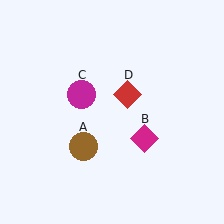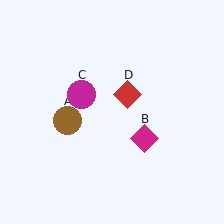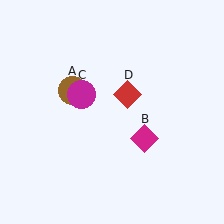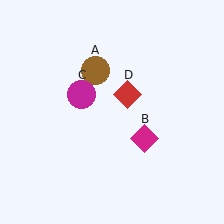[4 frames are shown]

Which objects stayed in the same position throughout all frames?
Magenta diamond (object B) and magenta circle (object C) and red diamond (object D) remained stationary.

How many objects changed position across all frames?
1 object changed position: brown circle (object A).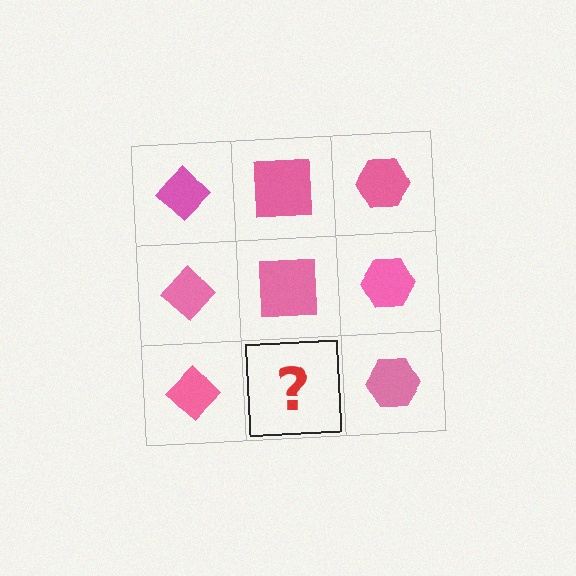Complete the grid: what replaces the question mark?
The question mark should be replaced with a pink square.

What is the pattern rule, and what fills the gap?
The rule is that each column has a consistent shape. The gap should be filled with a pink square.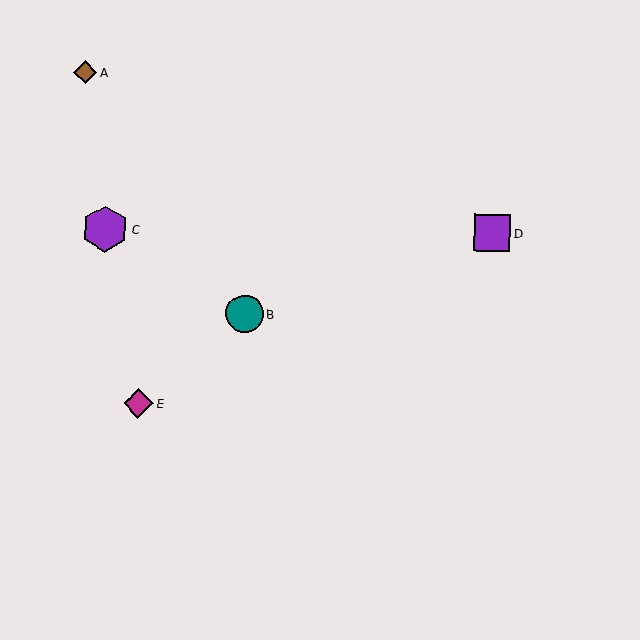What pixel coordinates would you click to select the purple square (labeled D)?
Click at (492, 233) to select the purple square D.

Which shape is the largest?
The purple hexagon (labeled C) is the largest.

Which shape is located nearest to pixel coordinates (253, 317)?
The teal circle (labeled B) at (245, 314) is nearest to that location.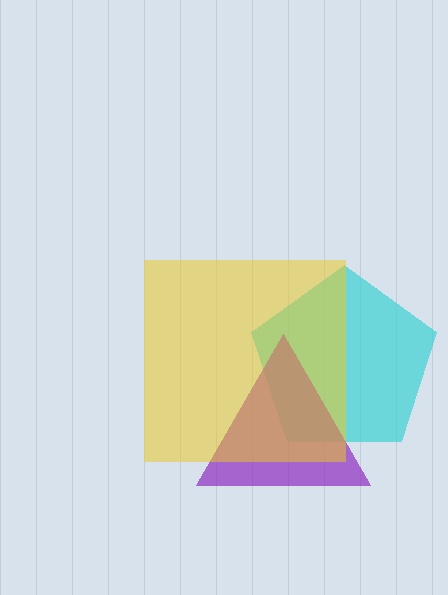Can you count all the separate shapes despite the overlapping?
Yes, there are 3 separate shapes.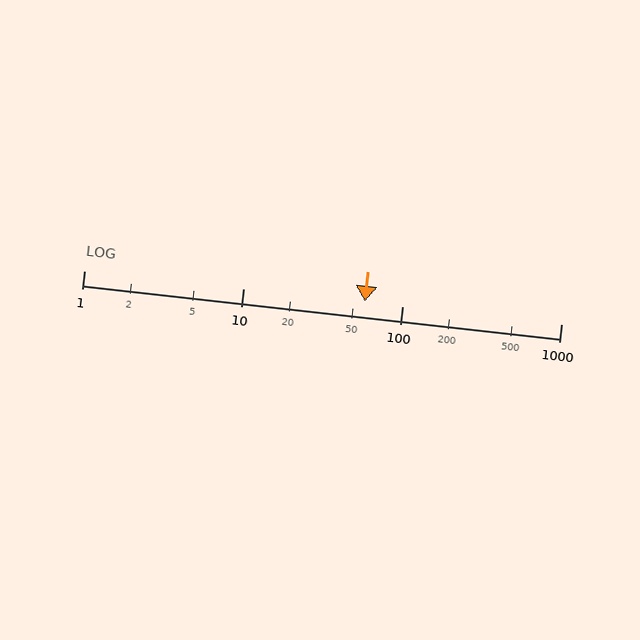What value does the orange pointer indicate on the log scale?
The pointer indicates approximately 58.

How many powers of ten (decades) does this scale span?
The scale spans 3 decades, from 1 to 1000.